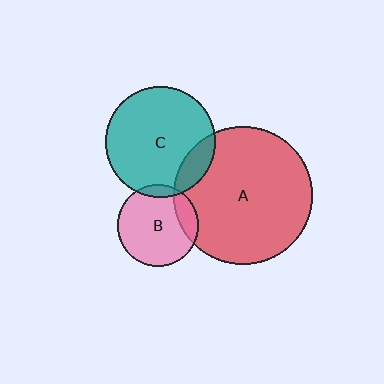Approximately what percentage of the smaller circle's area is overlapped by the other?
Approximately 5%.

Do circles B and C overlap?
Yes.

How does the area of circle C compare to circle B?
Approximately 1.8 times.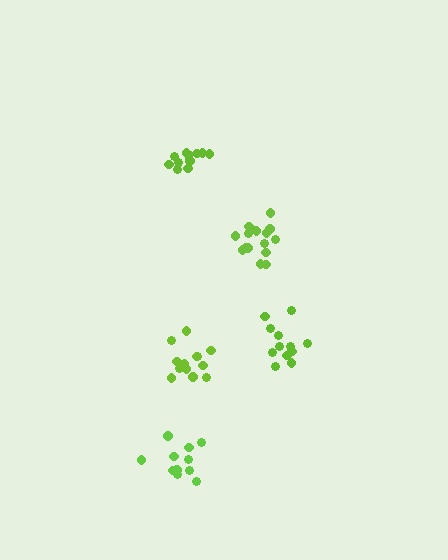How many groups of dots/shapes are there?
There are 5 groups.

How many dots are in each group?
Group 1: 12 dots, Group 2: 11 dots, Group 3: 16 dots, Group 4: 12 dots, Group 5: 15 dots (66 total).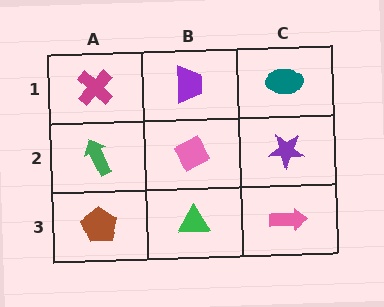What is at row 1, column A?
A magenta cross.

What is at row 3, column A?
A brown pentagon.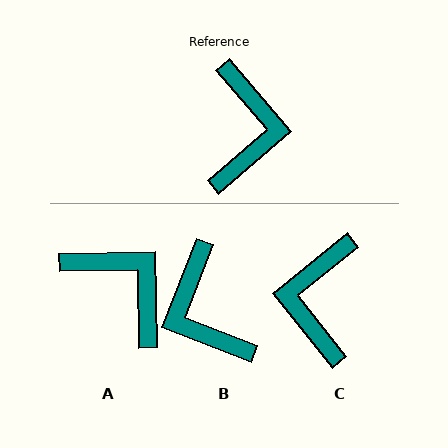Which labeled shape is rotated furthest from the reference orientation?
C, about 178 degrees away.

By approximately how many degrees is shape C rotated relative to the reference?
Approximately 178 degrees counter-clockwise.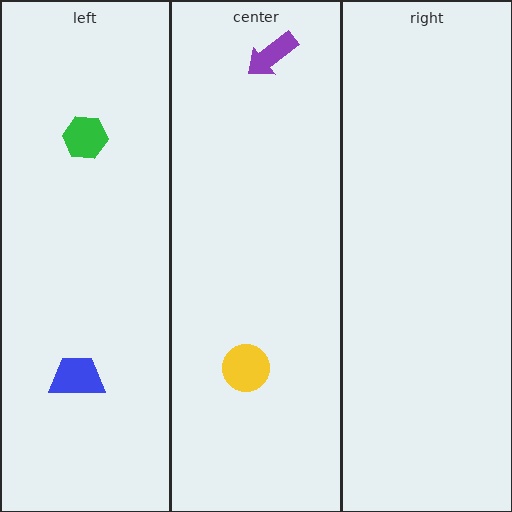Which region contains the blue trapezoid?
The left region.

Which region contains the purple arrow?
The center region.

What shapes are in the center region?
The purple arrow, the yellow circle.